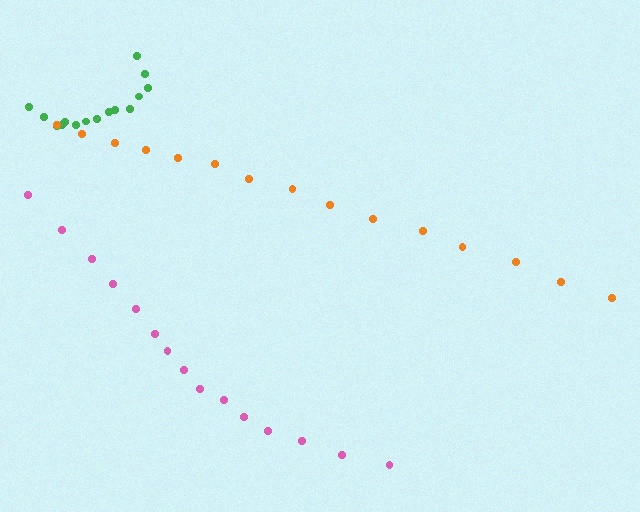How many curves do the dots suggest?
There are 3 distinct paths.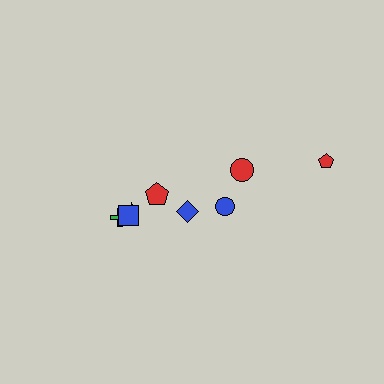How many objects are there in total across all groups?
There are 8 objects.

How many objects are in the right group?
There are 3 objects.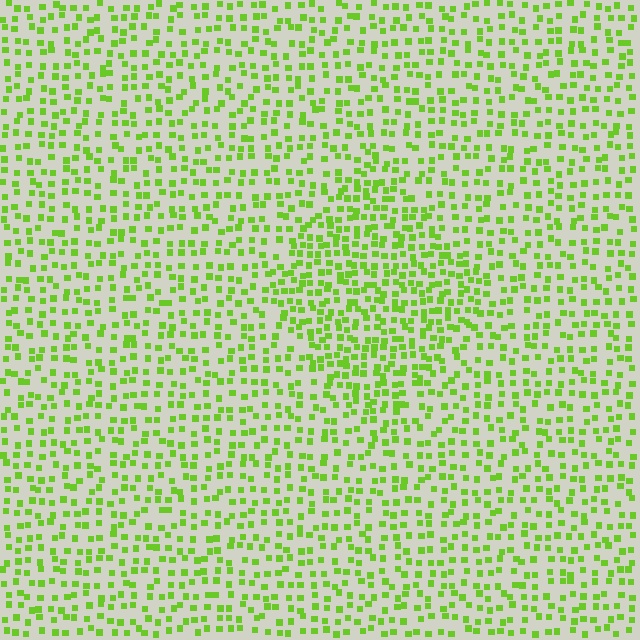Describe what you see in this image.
The image contains small lime elements arranged at two different densities. A diamond-shaped region is visible where the elements are more densely packed than the surrounding area.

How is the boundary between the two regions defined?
The boundary is defined by a change in element density (approximately 1.6x ratio). All elements are the same color, size, and shape.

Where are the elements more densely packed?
The elements are more densely packed inside the diamond boundary.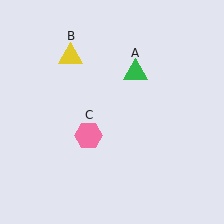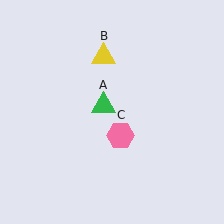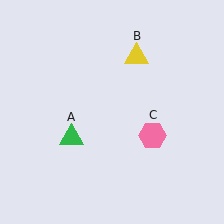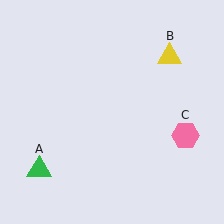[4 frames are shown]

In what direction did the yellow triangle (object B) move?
The yellow triangle (object B) moved right.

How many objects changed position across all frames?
3 objects changed position: green triangle (object A), yellow triangle (object B), pink hexagon (object C).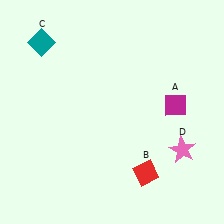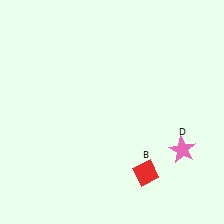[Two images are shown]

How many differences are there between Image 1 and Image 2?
There are 2 differences between the two images.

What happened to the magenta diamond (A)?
The magenta diamond (A) was removed in Image 2. It was in the top-right area of Image 1.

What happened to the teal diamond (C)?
The teal diamond (C) was removed in Image 2. It was in the top-left area of Image 1.